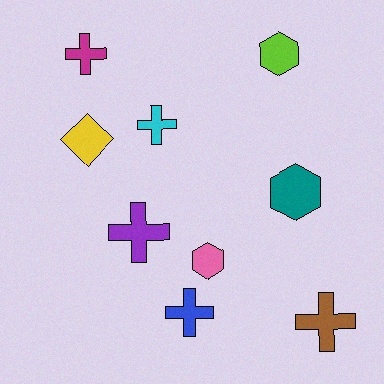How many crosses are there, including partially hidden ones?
There are 5 crosses.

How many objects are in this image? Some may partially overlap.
There are 9 objects.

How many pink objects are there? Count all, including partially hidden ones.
There is 1 pink object.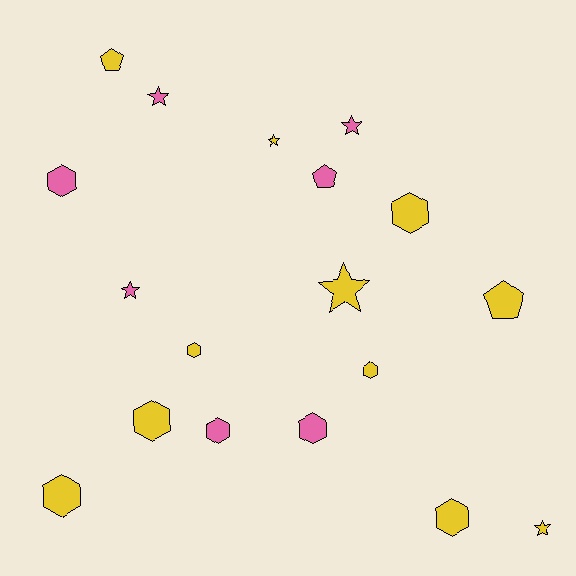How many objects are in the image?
There are 18 objects.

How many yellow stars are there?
There are 3 yellow stars.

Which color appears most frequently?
Yellow, with 11 objects.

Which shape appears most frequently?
Hexagon, with 9 objects.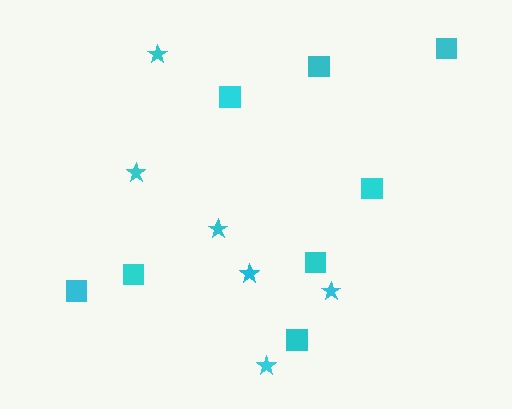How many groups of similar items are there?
There are 2 groups: one group of stars (6) and one group of squares (8).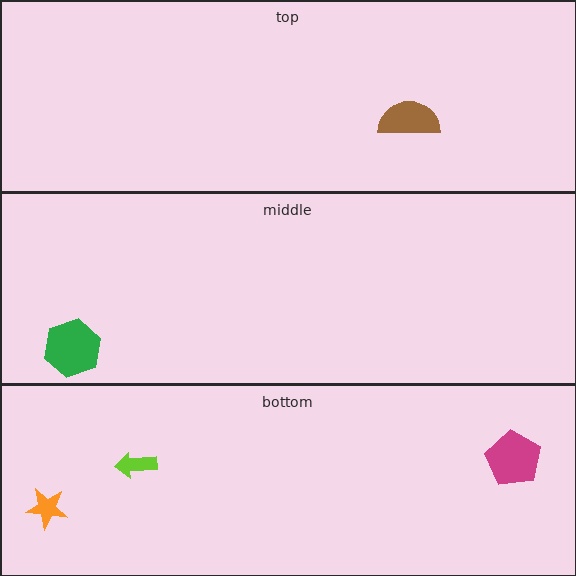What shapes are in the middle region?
The green hexagon.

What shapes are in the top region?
The brown semicircle.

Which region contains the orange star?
The bottom region.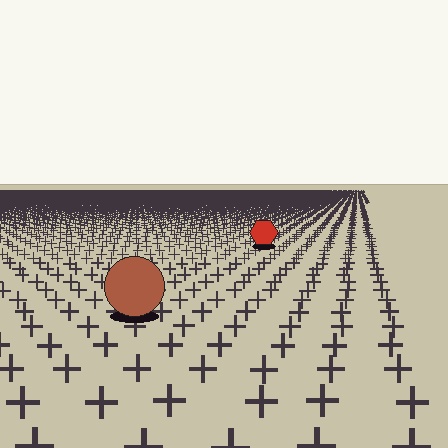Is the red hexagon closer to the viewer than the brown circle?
No. The brown circle is closer — you can tell from the texture gradient: the ground texture is coarser near it.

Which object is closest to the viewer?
The brown circle is closest. The texture marks near it are larger and more spread out.